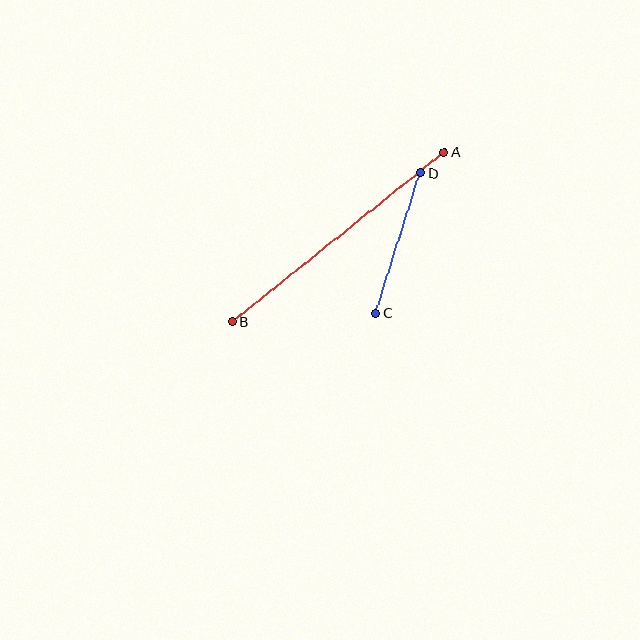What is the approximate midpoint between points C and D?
The midpoint is at approximately (398, 243) pixels.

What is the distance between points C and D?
The distance is approximately 147 pixels.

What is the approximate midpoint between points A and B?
The midpoint is at approximately (338, 237) pixels.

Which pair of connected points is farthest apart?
Points A and B are farthest apart.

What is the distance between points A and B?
The distance is approximately 271 pixels.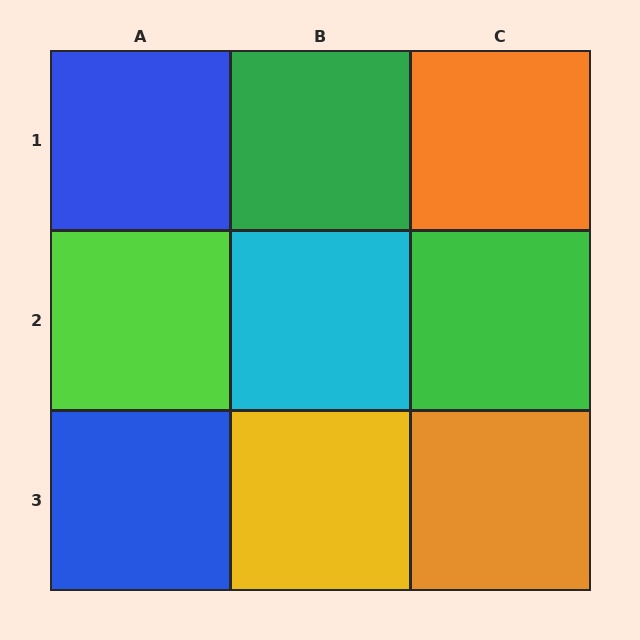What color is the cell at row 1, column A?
Blue.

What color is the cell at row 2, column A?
Lime.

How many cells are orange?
2 cells are orange.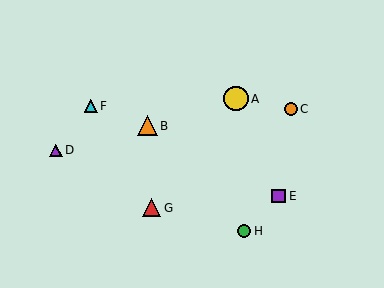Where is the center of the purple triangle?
The center of the purple triangle is at (56, 150).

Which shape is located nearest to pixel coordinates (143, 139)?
The orange triangle (labeled B) at (147, 126) is nearest to that location.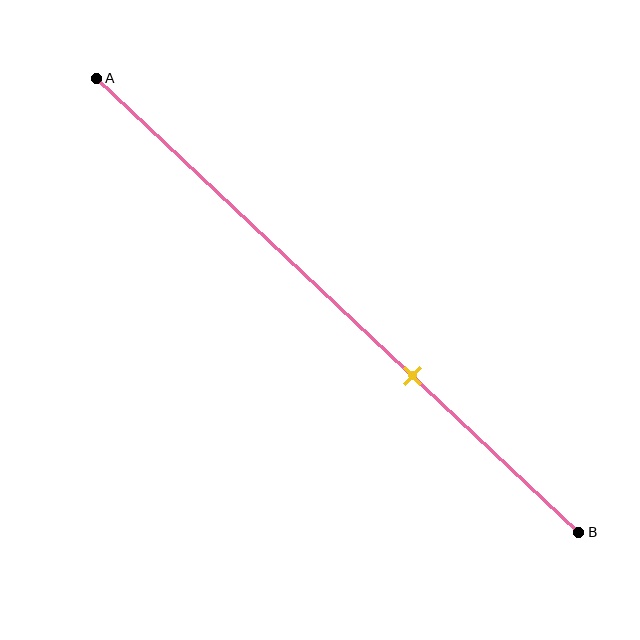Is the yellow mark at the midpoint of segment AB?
No, the mark is at about 65% from A, not at the 50% midpoint.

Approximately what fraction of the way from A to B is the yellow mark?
The yellow mark is approximately 65% of the way from A to B.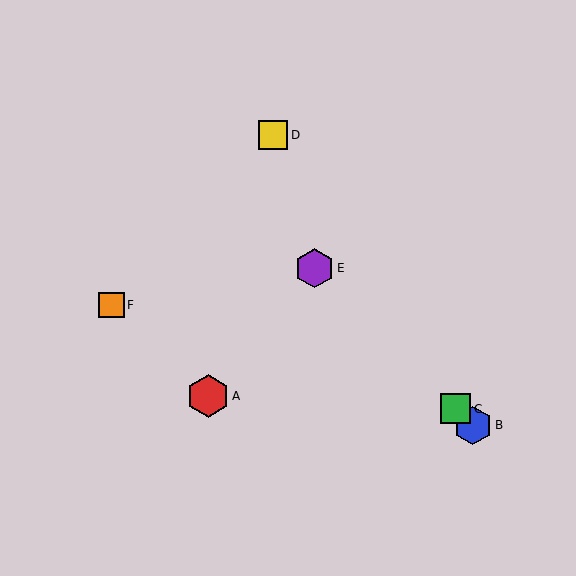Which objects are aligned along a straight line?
Objects B, C, E are aligned along a straight line.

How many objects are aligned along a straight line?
3 objects (B, C, E) are aligned along a straight line.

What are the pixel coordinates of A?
Object A is at (208, 396).